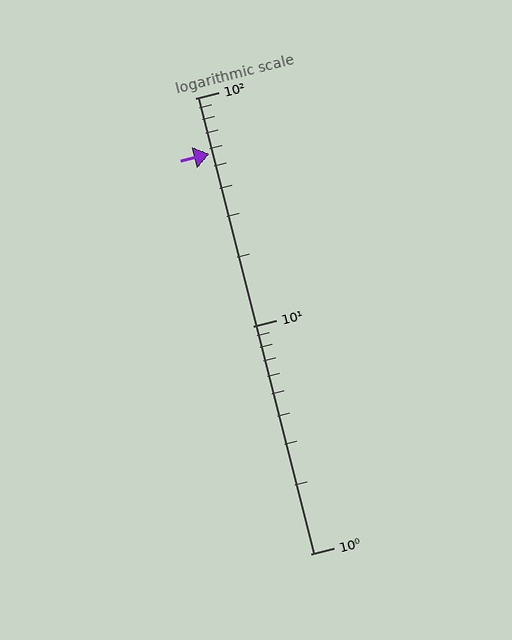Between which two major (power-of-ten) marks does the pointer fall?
The pointer is between 10 and 100.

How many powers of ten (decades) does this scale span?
The scale spans 2 decades, from 1 to 100.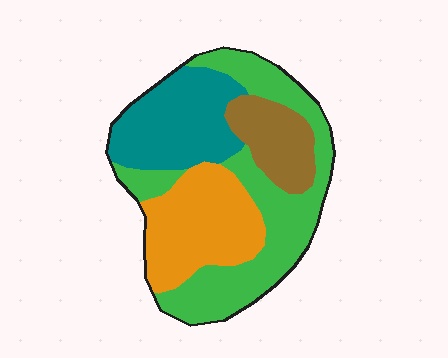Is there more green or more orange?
Green.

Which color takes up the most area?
Green, at roughly 40%.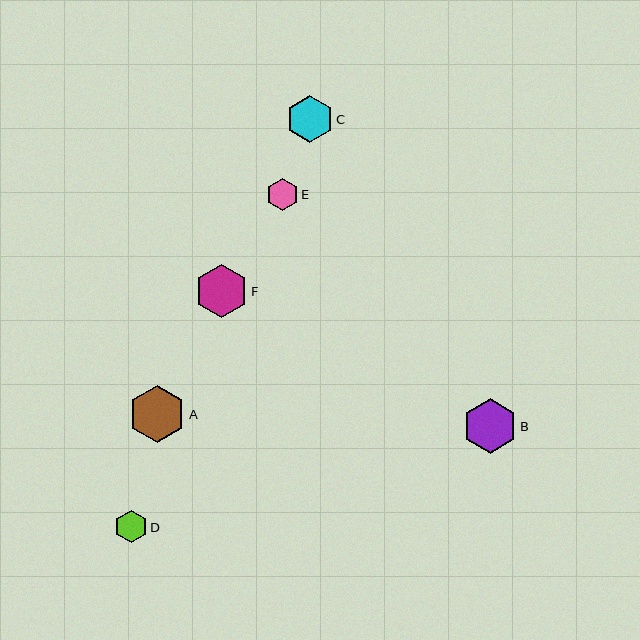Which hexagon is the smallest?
Hexagon E is the smallest with a size of approximately 32 pixels.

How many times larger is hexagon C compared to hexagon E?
Hexagon C is approximately 1.5 times the size of hexagon E.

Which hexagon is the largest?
Hexagon A is the largest with a size of approximately 57 pixels.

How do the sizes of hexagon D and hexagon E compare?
Hexagon D and hexagon E are approximately the same size.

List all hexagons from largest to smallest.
From largest to smallest: A, B, F, C, D, E.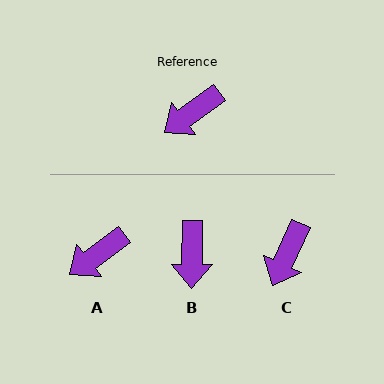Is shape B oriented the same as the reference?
No, it is off by about 53 degrees.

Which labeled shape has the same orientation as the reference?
A.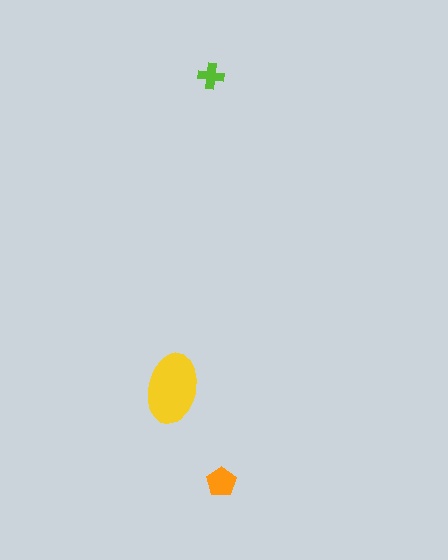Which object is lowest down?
The orange pentagon is bottommost.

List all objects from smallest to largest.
The lime cross, the orange pentagon, the yellow ellipse.